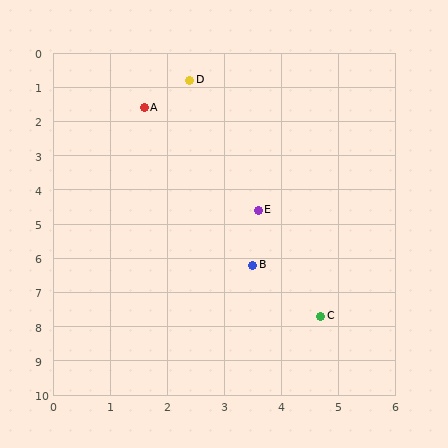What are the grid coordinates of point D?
Point D is at approximately (2.4, 0.8).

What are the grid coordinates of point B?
Point B is at approximately (3.5, 6.2).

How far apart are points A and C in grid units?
Points A and C are about 6.8 grid units apart.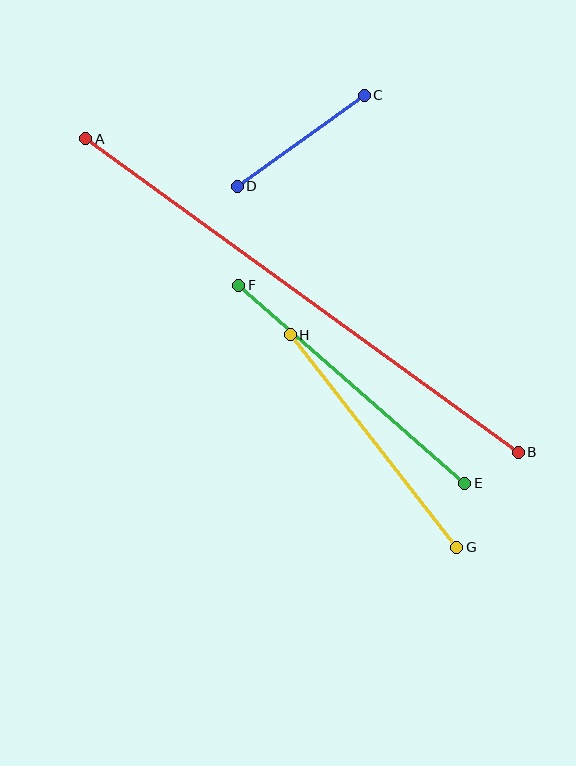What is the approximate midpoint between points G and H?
The midpoint is at approximately (373, 441) pixels.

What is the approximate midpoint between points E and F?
The midpoint is at approximately (352, 384) pixels.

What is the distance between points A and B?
The distance is approximately 534 pixels.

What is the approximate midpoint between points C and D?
The midpoint is at approximately (301, 141) pixels.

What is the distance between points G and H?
The distance is approximately 270 pixels.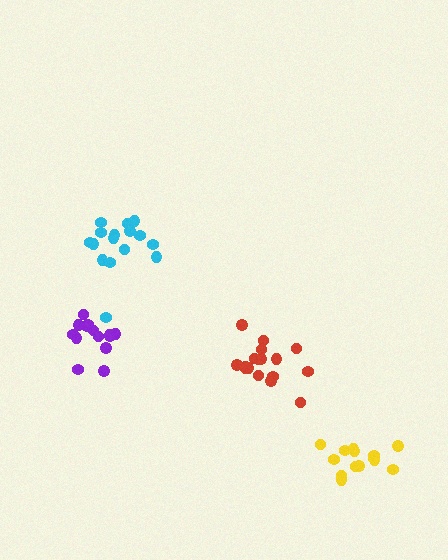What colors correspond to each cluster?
The clusters are colored: yellow, cyan, red, purple.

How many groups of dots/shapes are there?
There are 4 groups.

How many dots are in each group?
Group 1: 14 dots, Group 2: 16 dots, Group 3: 18 dots, Group 4: 14 dots (62 total).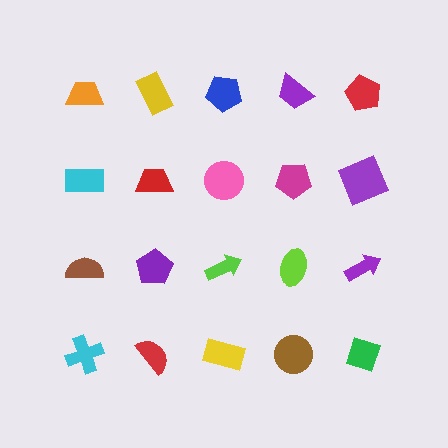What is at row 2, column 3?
A pink circle.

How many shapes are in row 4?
5 shapes.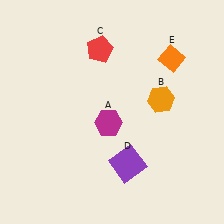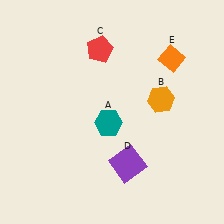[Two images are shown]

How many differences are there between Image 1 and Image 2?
There is 1 difference between the two images.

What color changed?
The hexagon (A) changed from magenta in Image 1 to teal in Image 2.